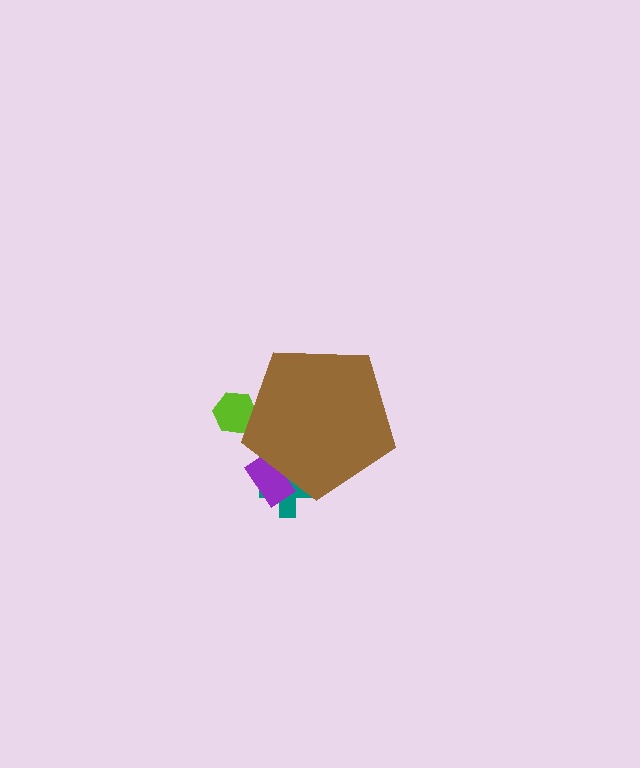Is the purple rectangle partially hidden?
Yes, the purple rectangle is partially hidden behind the brown pentagon.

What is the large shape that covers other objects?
A brown pentagon.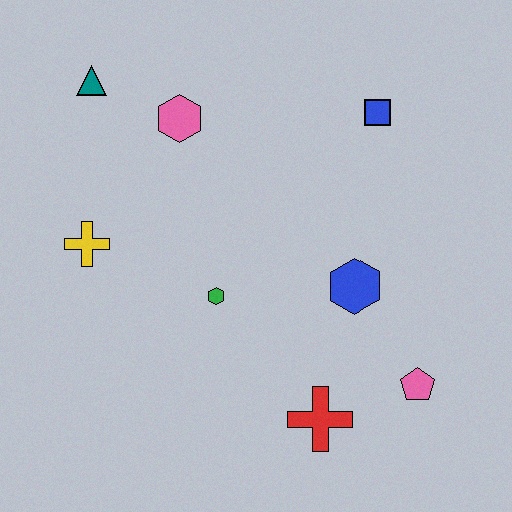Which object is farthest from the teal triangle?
The pink pentagon is farthest from the teal triangle.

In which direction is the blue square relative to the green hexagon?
The blue square is above the green hexagon.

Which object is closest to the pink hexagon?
The teal triangle is closest to the pink hexagon.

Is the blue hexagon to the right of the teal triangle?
Yes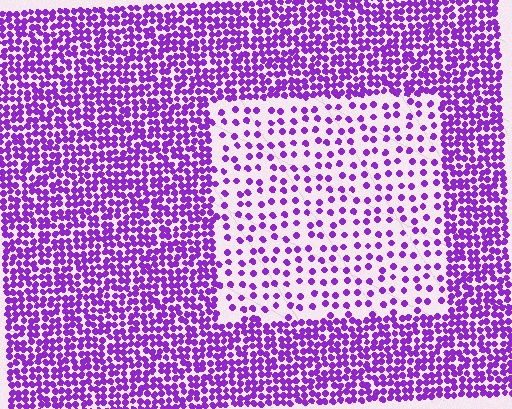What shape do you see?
I see a rectangle.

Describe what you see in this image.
The image contains small purple elements arranged at two different densities. A rectangle-shaped region is visible where the elements are less densely packed than the surrounding area.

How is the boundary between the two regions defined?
The boundary is defined by a change in element density (approximately 2.7x ratio). All elements are the same color, size, and shape.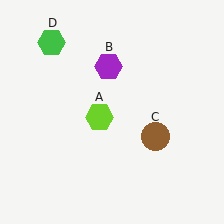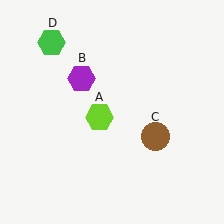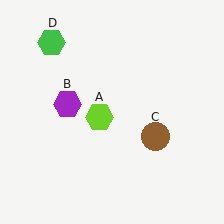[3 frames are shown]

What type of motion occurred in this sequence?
The purple hexagon (object B) rotated counterclockwise around the center of the scene.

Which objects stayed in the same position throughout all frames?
Lime hexagon (object A) and brown circle (object C) and green hexagon (object D) remained stationary.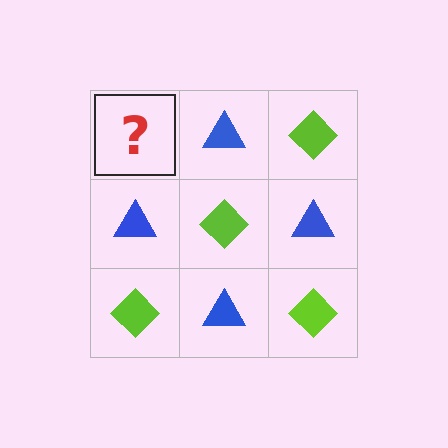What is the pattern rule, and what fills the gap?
The rule is that it alternates lime diamond and blue triangle in a checkerboard pattern. The gap should be filled with a lime diamond.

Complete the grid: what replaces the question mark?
The question mark should be replaced with a lime diamond.